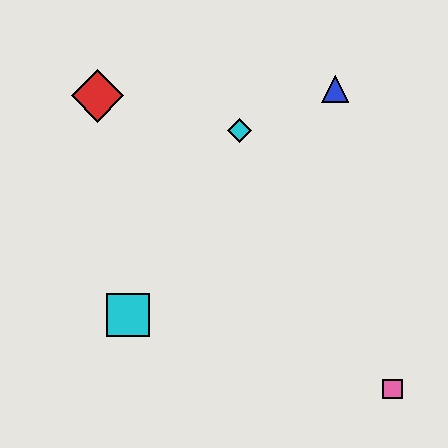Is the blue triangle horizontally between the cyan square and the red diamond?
No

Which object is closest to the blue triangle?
The cyan diamond is closest to the blue triangle.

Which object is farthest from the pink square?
The red diamond is farthest from the pink square.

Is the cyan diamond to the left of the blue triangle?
Yes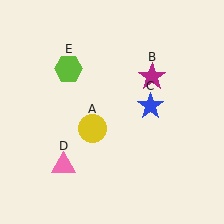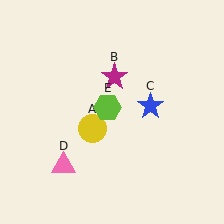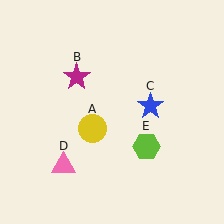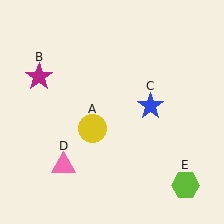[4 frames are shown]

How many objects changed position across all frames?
2 objects changed position: magenta star (object B), lime hexagon (object E).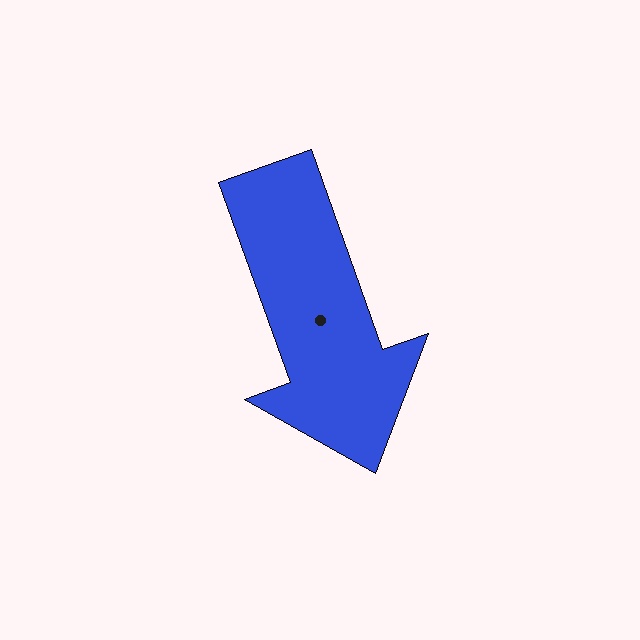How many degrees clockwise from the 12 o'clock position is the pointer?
Approximately 160 degrees.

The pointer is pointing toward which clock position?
Roughly 5 o'clock.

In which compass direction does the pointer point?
South.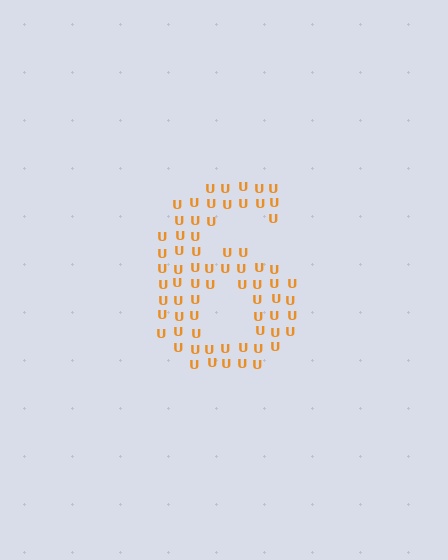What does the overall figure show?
The overall figure shows the digit 6.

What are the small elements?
The small elements are letter U's.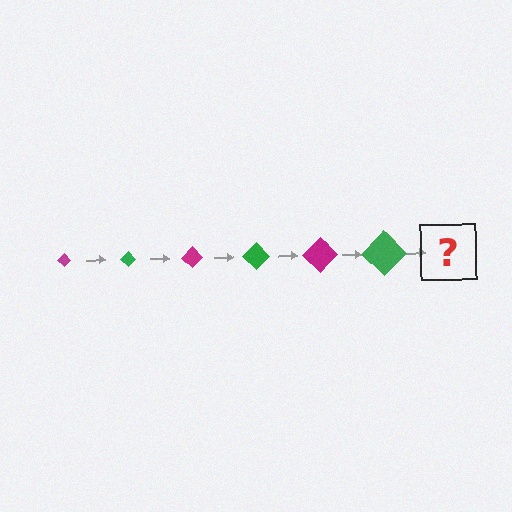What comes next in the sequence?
The next element should be a magenta diamond, larger than the previous one.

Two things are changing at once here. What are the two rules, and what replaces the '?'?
The two rules are that the diamond grows larger each step and the color cycles through magenta and green. The '?' should be a magenta diamond, larger than the previous one.